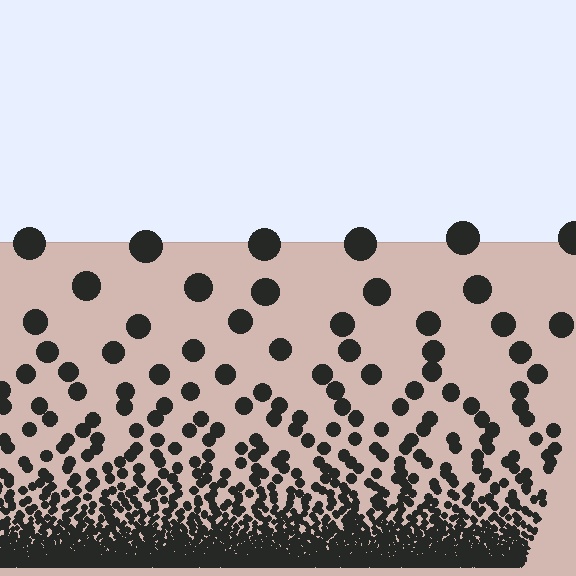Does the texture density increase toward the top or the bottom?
Density increases toward the bottom.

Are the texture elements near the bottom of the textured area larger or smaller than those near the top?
Smaller. The gradient is inverted — elements near the bottom are smaller and denser.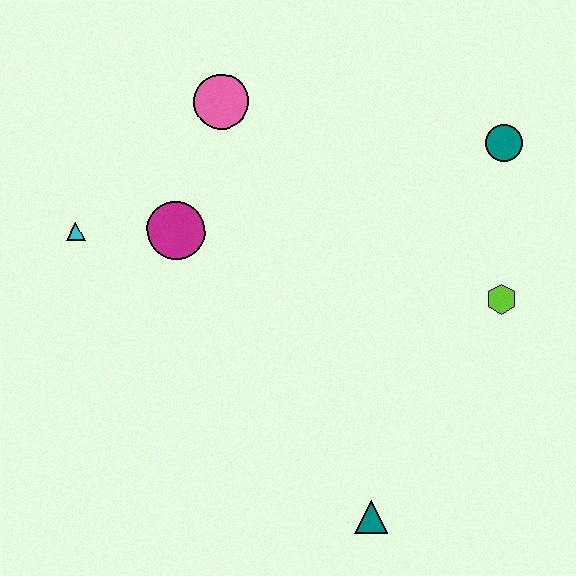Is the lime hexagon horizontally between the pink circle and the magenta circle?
No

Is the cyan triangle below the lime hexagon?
No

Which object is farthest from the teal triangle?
The pink circle is farthest from the teal triangle.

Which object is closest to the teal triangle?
The lime hexagon is closest to the teal triangle.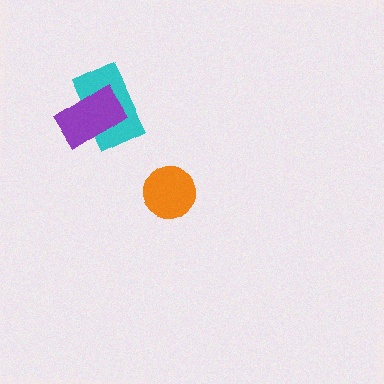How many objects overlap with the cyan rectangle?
1 object overlaps with the cyan rectangle.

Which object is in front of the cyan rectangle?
The purple rectangle is in front of the cyan rectangle.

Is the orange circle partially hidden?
No, no other shape covers it.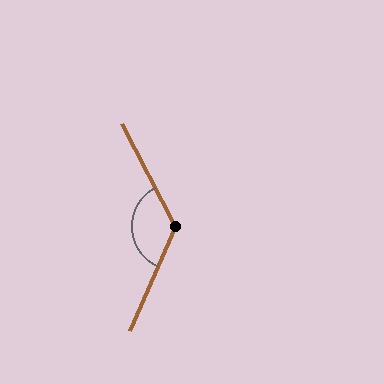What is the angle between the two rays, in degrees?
Approximately 129 degrees.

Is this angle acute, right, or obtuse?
It is obtuse.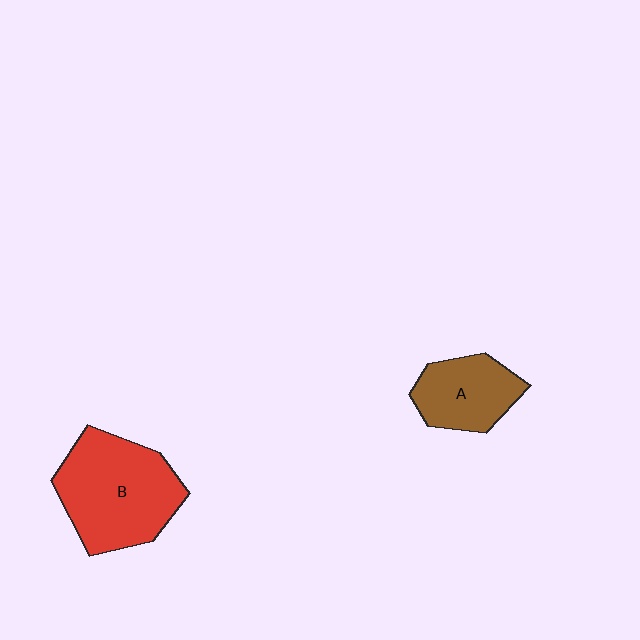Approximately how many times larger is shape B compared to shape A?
Approximately 1.7 times.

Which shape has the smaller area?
Shape A (brown).